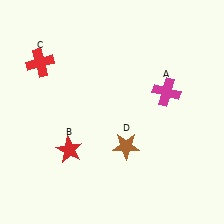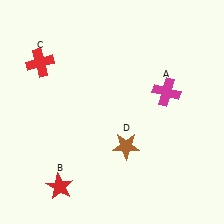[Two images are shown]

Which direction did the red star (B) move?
The red star (B) moved down.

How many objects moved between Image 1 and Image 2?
1 object moved between the two images.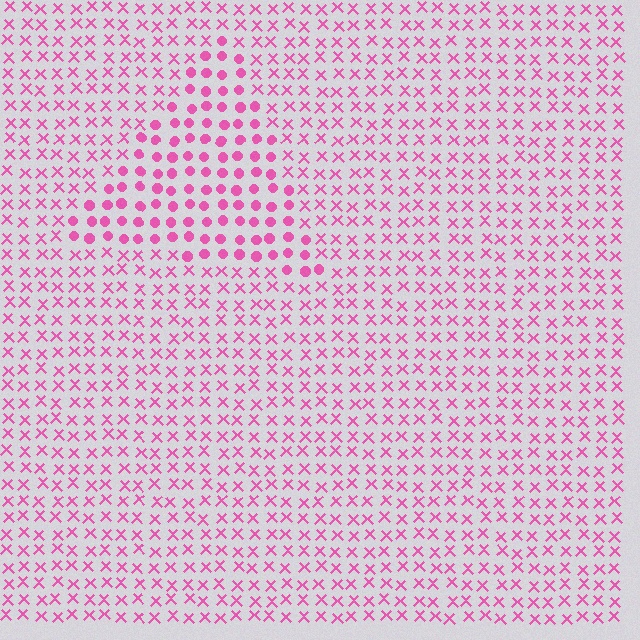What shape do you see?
I see a triangle.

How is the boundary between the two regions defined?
The boundary is defined by a change in element shape: circles inside vs. X marks outside. All elements share the same color and spacing.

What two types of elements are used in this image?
The image uses circles inside the triangle region and X marks outside it.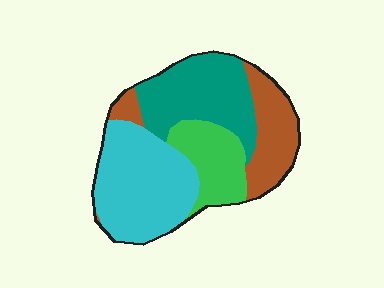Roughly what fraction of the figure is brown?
Brown covers roughly 20% of the figure.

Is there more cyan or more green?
Cyan.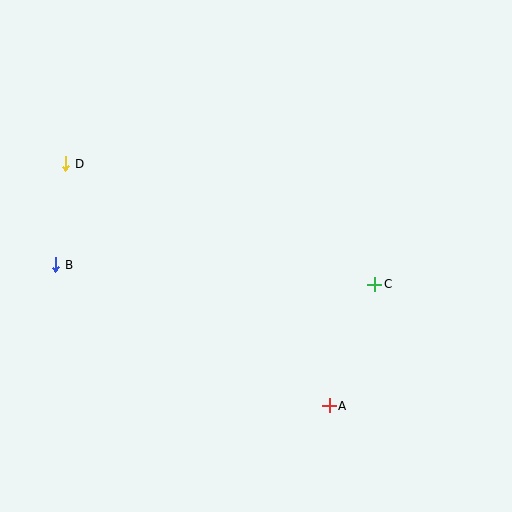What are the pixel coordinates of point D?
Point D is at (66, 164).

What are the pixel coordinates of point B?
Point B is at (56, 265).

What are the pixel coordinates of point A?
Point A is at (329, 406).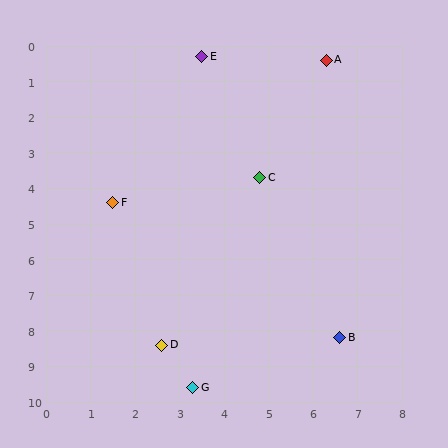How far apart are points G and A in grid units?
Points G and A are about 9.7 grid units apart.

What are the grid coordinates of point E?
Point E is at approximately (3.5, 0.3).